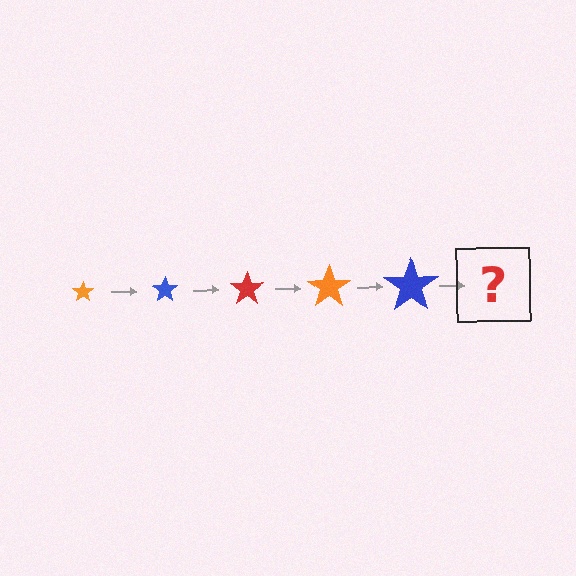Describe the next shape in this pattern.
It should be a red star, larger than the previous one.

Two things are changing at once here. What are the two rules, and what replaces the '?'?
The two rules are that the star grows larger each step and the color cycles through orange, blue, and red. The '?' should be a red star, larger than the previous one.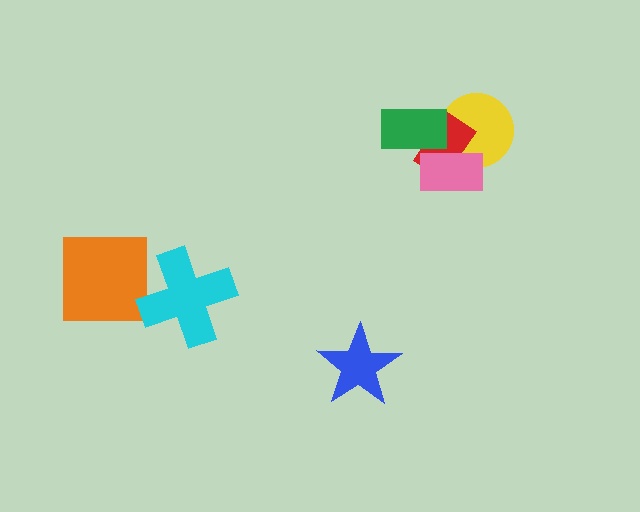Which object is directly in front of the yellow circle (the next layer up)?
The red rectangle is directly in front of the yellow circle.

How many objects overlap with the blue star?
0 objects overlap with the blue star.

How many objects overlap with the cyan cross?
0 objects overlap with the cyan cross.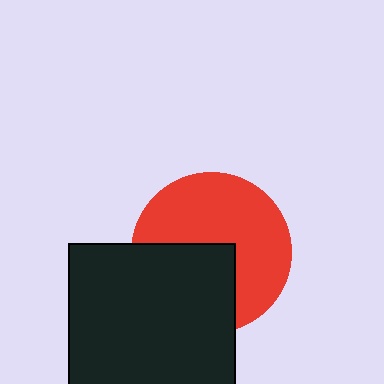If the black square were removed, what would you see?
You would see the complete red circle.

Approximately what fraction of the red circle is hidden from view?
Roughly 39% of the red circle is hidden behind the black square.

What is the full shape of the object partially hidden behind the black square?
The partially hidden object is a red circle.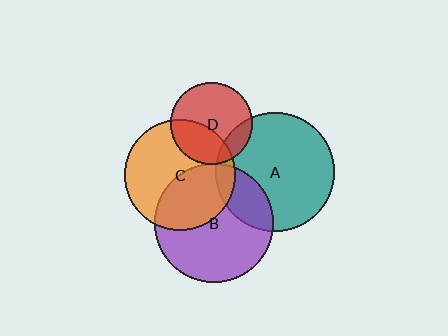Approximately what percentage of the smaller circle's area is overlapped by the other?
Approximately 20%.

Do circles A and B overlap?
Yes.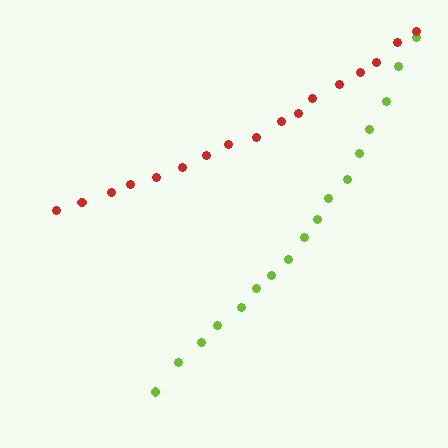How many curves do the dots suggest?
There are 2 distinct paths.